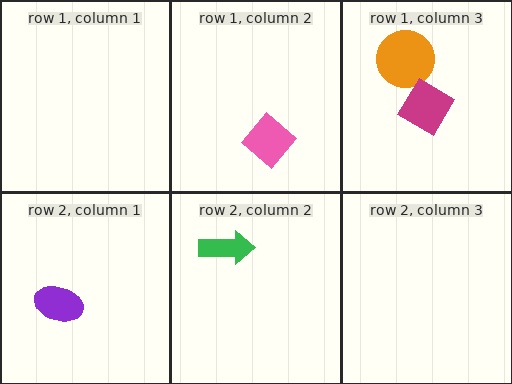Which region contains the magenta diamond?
The row 1, column 3 region.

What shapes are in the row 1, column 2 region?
The pink diamond.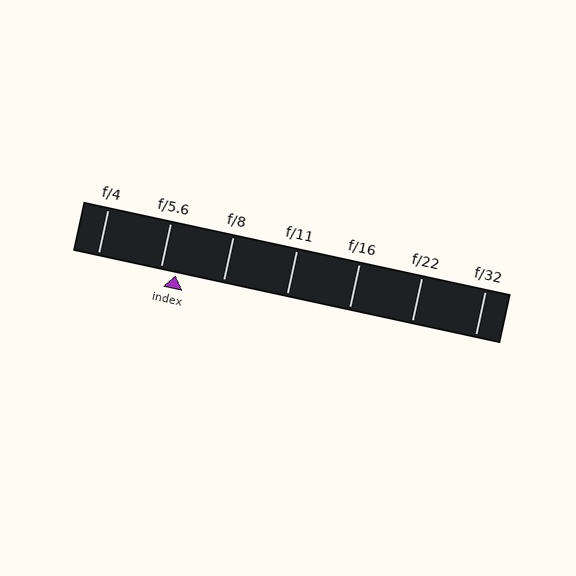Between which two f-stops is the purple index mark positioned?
The index mark is between f/5.6 and f/8.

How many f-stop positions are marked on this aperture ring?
There are 7 f-stop positions marked.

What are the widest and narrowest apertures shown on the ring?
The widest aperture shown is f/4 and the narrowest is f/32.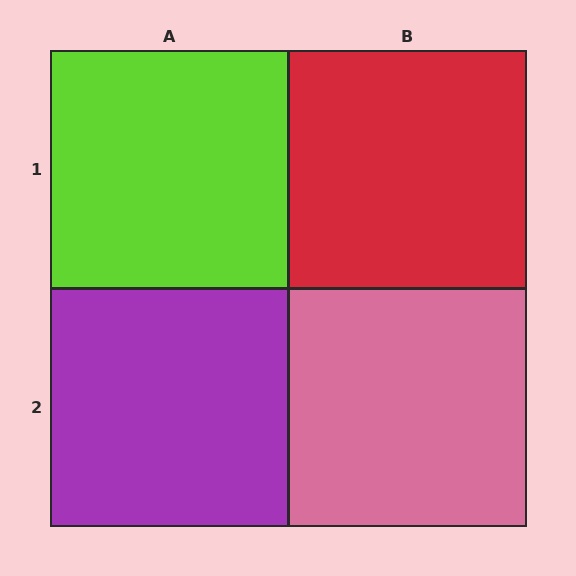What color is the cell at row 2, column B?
Pink.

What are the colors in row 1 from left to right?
Lime, red.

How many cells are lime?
1 cell is lime.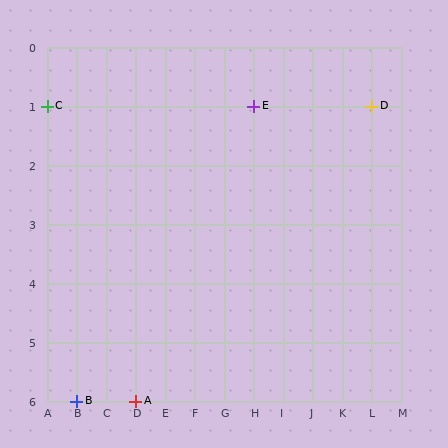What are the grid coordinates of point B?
Point B is at grid coordinates (B, 6).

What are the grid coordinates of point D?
Point D is at grid coordinates (L, 1).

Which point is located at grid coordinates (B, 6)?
Point B is at (B, 6).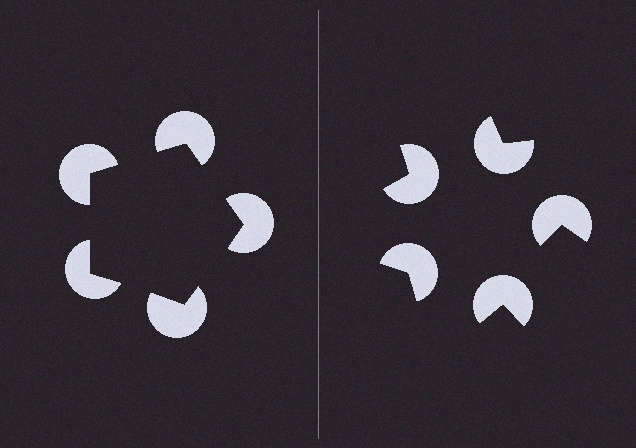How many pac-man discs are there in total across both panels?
10 — 5 on each side.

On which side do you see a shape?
An illusory pentagon appears on the left side. On the right side the wedge cuts are rotated, so no coherent shape forms.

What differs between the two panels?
The pac-man discs are positioned identically on both sides; only the wedge orientations differ. On the left they align to a pentagon; on the right they are misaligned.